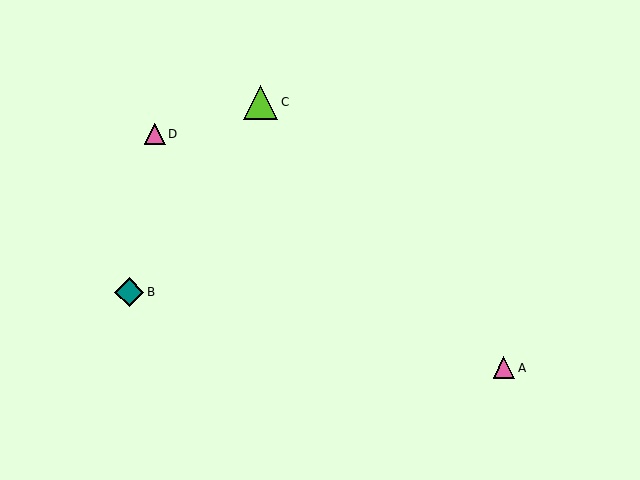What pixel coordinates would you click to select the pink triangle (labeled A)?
Click at (504, 368) to select the pink triangle A.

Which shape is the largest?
The lime triangle (labeled C) is the largest.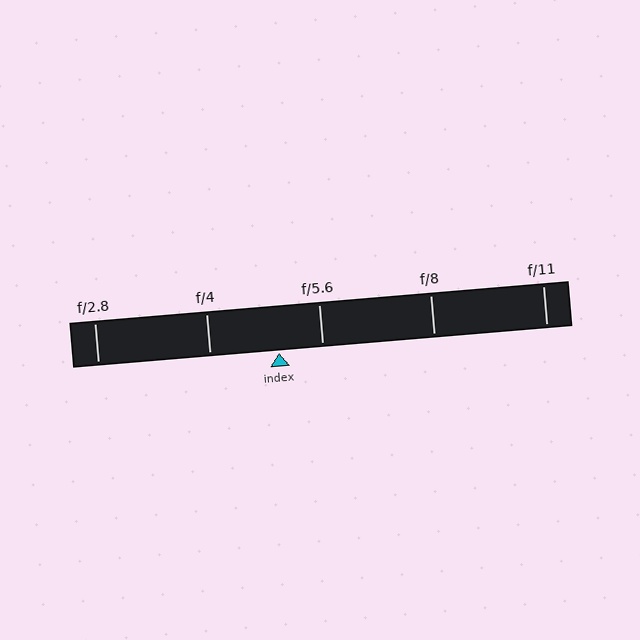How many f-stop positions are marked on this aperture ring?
There are 5 f-stop positions marked.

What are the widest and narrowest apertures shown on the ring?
The widest aperture shown is f/2.8 and the narrowest is f/11.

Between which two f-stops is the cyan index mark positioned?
The index mark is between f/4 and f/5.6.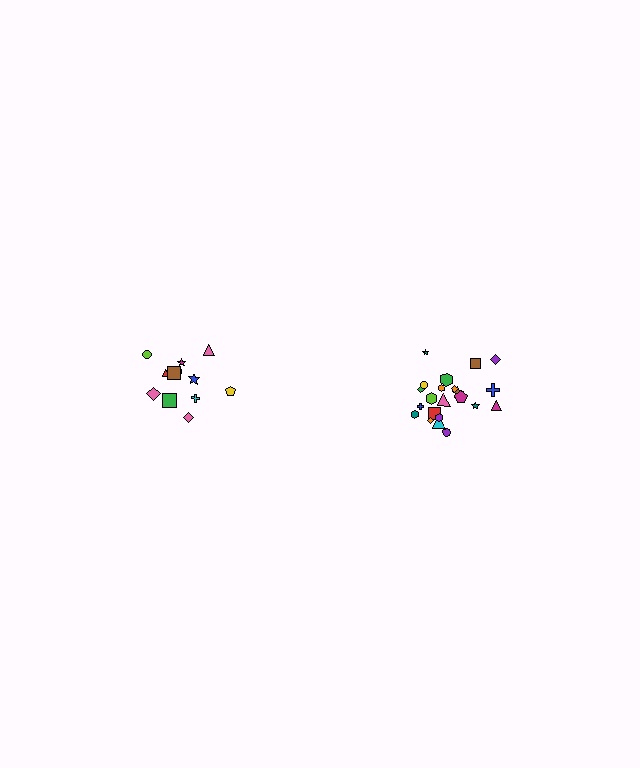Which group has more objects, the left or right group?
The right group.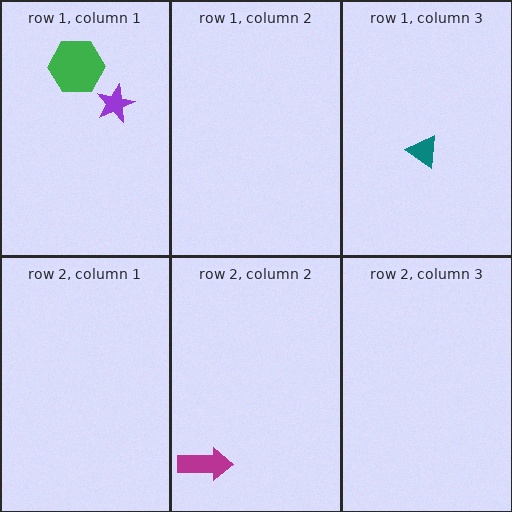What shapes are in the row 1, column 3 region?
The teal triangle.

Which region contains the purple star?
The row 1, column 1 region.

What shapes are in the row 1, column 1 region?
The purple star, the green hexagon.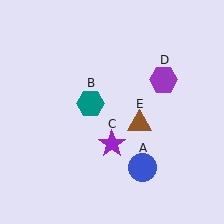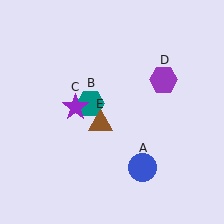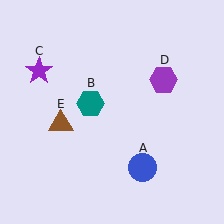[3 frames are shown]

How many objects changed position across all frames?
2 objects changed position: purple star (object C), brown triangle (object E).